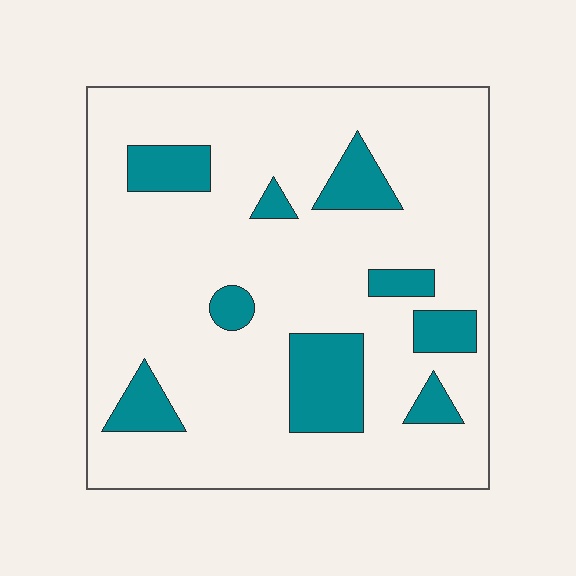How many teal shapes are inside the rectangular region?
9.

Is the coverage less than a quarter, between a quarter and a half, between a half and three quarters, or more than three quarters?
Less than a quarter.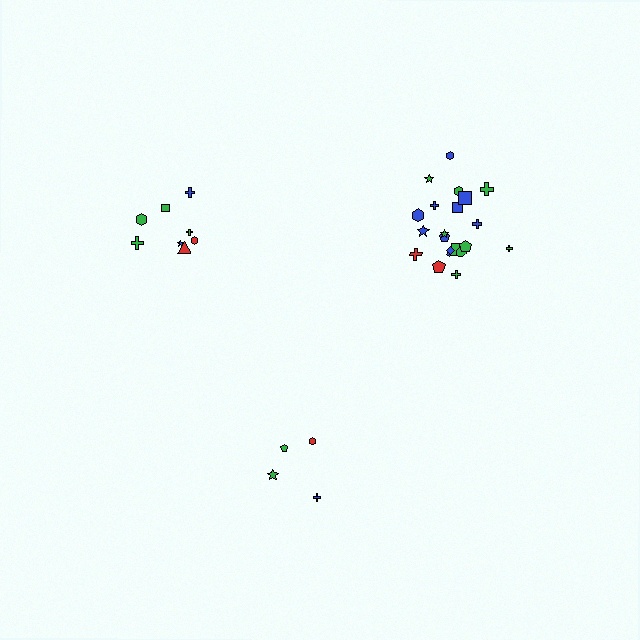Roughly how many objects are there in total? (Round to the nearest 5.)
Roughly 35 objects in total.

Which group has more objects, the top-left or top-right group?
The top-right group.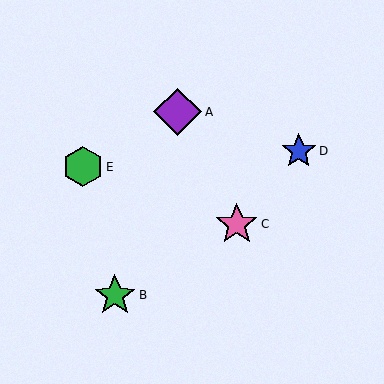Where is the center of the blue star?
The center of the blue star is at (299, 151).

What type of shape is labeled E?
Shape E is a green hexagon.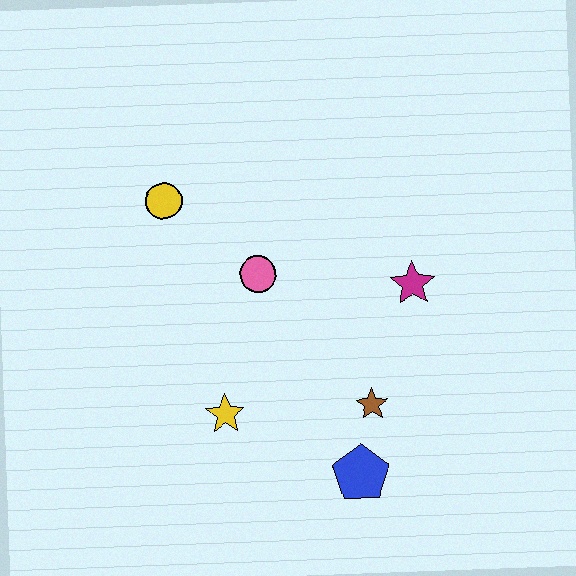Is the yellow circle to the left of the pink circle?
Yes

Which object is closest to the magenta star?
The brown star is closest to the magenta star.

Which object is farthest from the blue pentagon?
The yellow circle is farthest from the blue pentagon.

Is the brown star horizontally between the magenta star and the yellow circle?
Yes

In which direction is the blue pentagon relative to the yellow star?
The blue pentagon is to the right of the yellow star.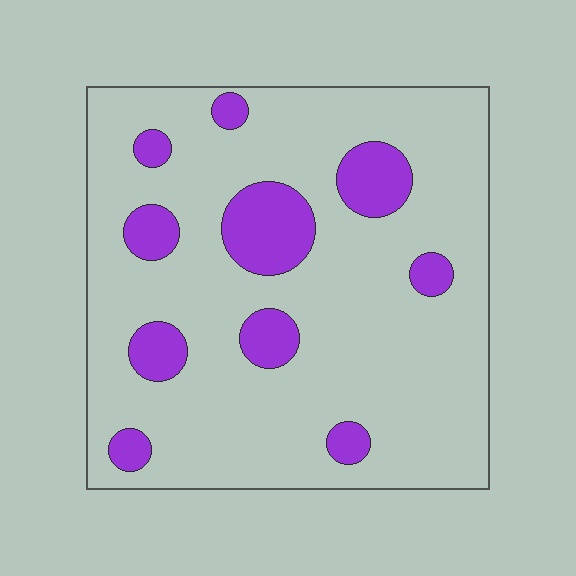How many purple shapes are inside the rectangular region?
10.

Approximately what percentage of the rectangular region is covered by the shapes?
Approximately 15%.